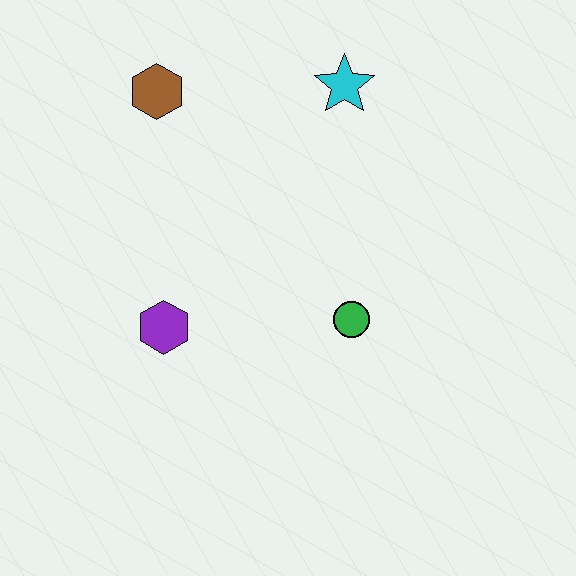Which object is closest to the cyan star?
The brown hexagon is closest to the cyan star.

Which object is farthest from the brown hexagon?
The green circle is farthest from the brown hexagon.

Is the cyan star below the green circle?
No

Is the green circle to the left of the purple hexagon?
No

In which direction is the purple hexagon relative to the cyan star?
The purple hexagon is below the cyan star.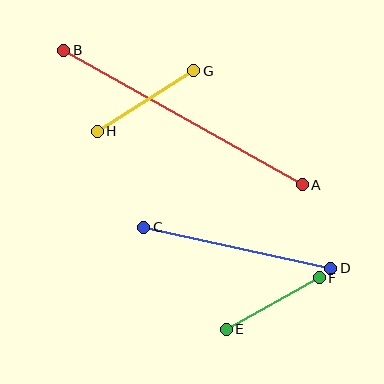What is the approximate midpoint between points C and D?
The midpoint is at approximately (237, 248) pixels.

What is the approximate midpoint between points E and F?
The midpoint is at approximately (273, 304) pixels.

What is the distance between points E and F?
The distance is approximately 107 pixels.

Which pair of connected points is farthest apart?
Points A and B are farthest apart.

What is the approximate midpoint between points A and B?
The midpoint is at approximately (183, 118) pixels.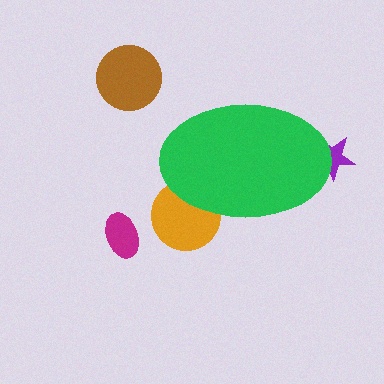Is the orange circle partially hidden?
Yes, the orange circle is partially hidden behind the green ellipse.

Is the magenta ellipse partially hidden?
No, the magenta ellipse is fully visible.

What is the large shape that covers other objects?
A green ellipse.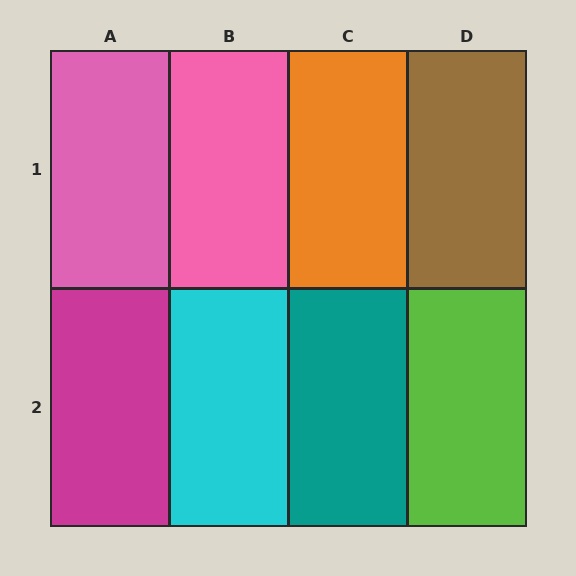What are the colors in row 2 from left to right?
Magenta, cyan, teal, lime.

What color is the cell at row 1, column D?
Brown.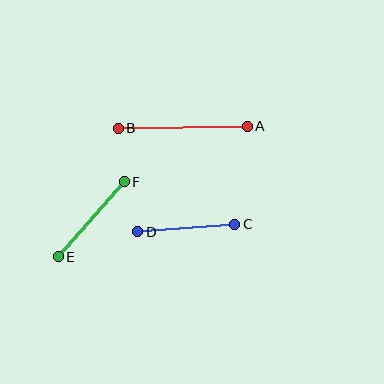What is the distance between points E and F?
The distance is approximately 100 pixels.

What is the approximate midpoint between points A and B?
The midpoint is at approximately (183, 127) pixels.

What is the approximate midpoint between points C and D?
The midpoint is at approximately (186, 228) pixels.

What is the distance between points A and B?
The distance is approximately 129 pixels.